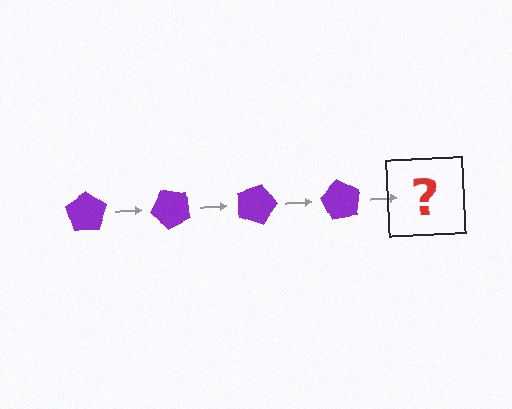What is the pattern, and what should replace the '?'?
The pattern is that the pentagon rotates 45 degrees each step. The '?' should be a purple pentagon rotated 180 degrees.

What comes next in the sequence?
The next element should be a purple pentagon rotated 180 degrees.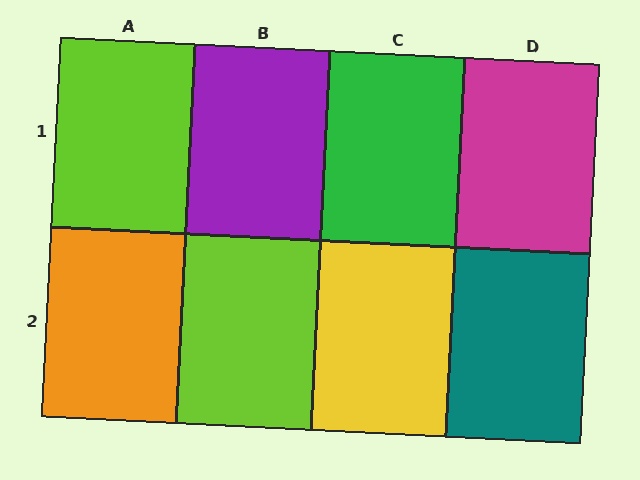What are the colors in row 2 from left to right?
Orange, lime, yellow, teal.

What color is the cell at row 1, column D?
Magenta.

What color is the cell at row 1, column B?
Purple.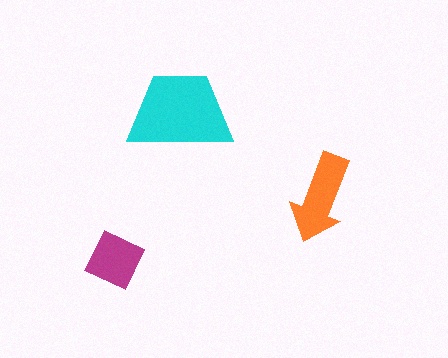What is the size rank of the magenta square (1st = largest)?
3rd.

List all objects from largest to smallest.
The cyan trapezoid, the orange arrow, the magenta square.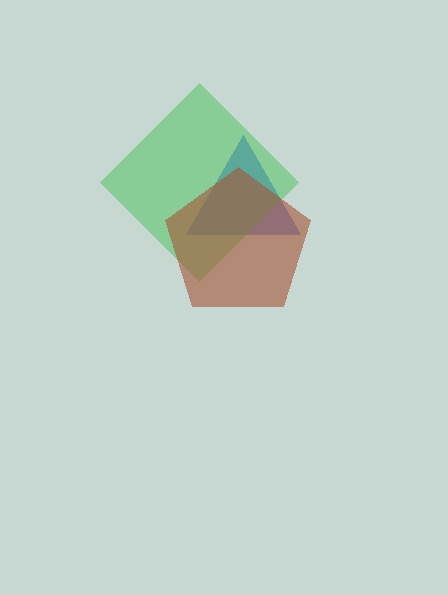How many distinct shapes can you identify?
There are 3 distinct shapes: a blue triangle, a green diamond, a brown pentagon.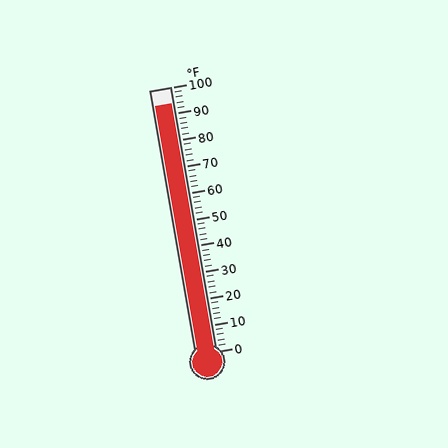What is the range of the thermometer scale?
The thermometer scale ranges from 0°F to 100°F.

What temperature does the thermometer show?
The thermometer shows approximately 94°F.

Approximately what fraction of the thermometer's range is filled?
The thermometer is filled to approximately 95% of its range.